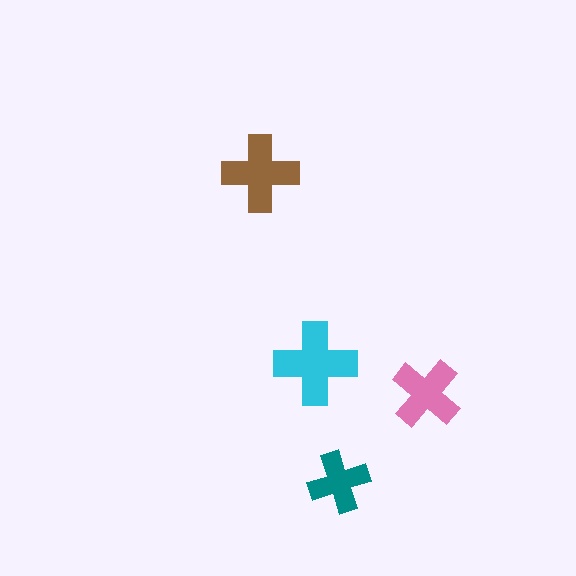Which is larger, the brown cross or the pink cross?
The brown one.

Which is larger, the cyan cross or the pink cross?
The cyan one.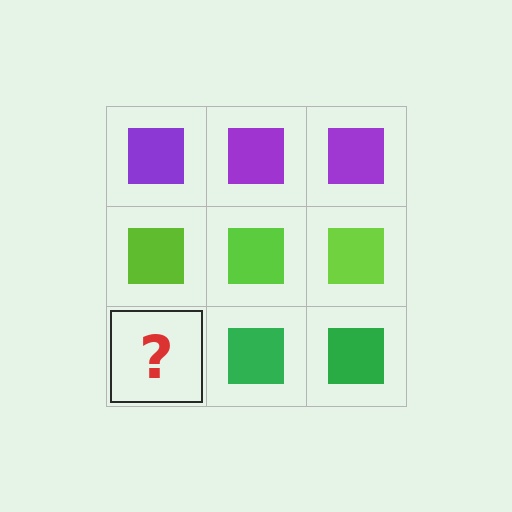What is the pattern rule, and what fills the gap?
The rule is that each row has a consistent color. The gap should be filled with a green square.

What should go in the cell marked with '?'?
The missing cell should contain a green square.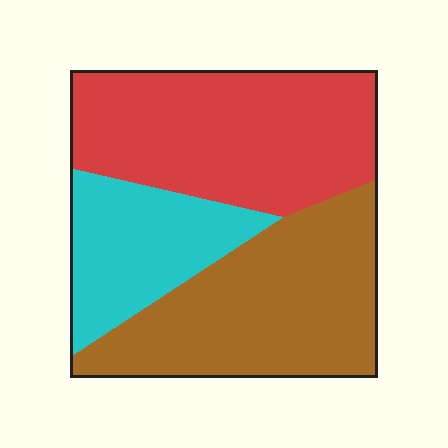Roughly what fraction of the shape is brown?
Brown takes up between a third and a half of the shape.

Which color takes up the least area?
Cyan, at roughly 20%.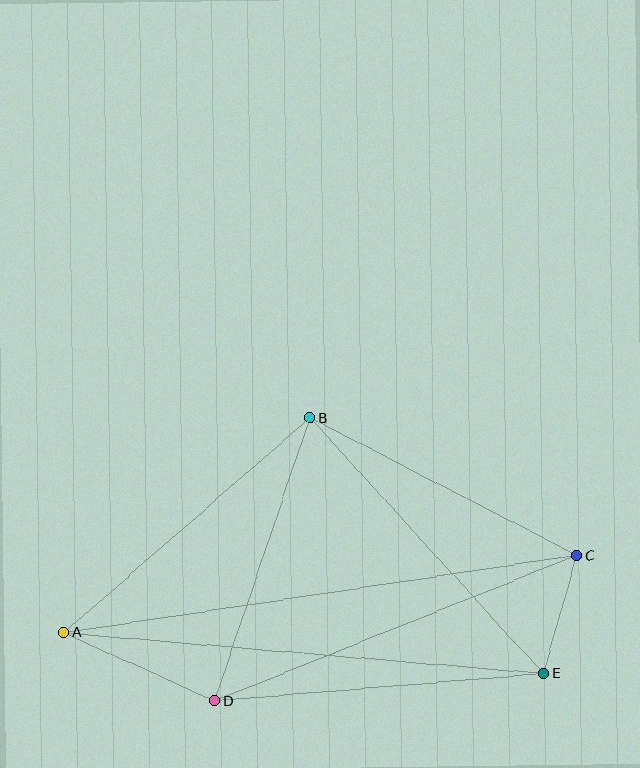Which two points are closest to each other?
Points C and E are closest to each other.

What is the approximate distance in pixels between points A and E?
The distance between A and E is approximately 481 pixels.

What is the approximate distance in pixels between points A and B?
The distance between A and B is approximately 327 pixels.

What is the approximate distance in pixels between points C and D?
The distance between C and D is approximately 390 pixels.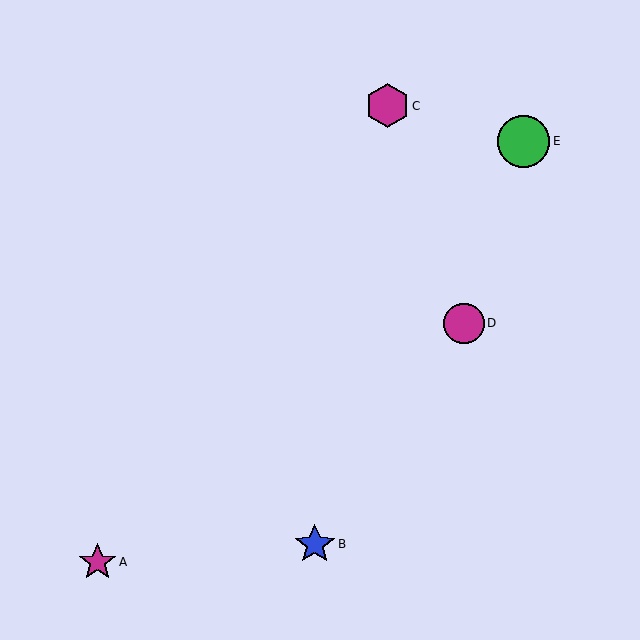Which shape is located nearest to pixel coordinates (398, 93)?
The magenta hexagon (labeled C) at (387, 106) is nearest to that location.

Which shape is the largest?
The green circle (labeled E) is the largest.